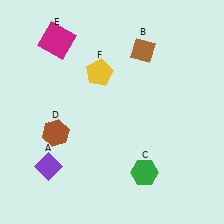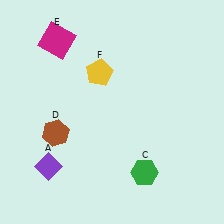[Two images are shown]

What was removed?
The brown diamond (B) was removed in Image 2.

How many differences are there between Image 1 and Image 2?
There is 1 difference between the two images.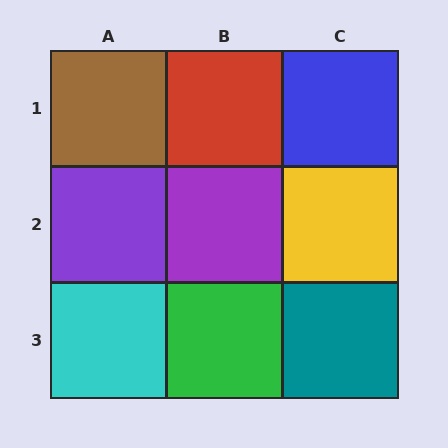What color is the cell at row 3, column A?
Cyan.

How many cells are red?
1 cell is red.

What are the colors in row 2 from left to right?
Purple, purple, yellow.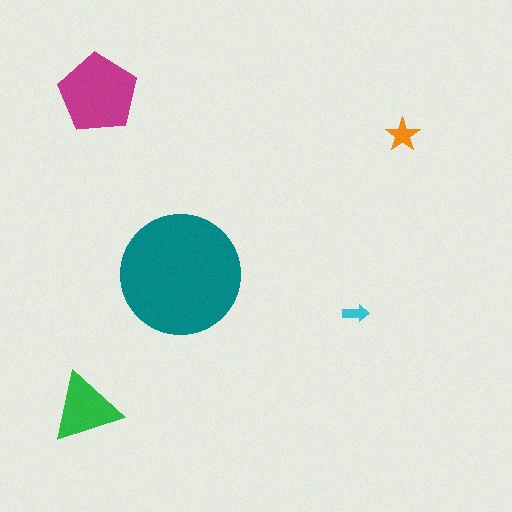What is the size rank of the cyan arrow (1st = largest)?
5th.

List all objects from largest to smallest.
The teal circle, the magenta pentagon, the green triangle, the orange star, the cyan arrow.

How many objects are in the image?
There are 5 objects in the image.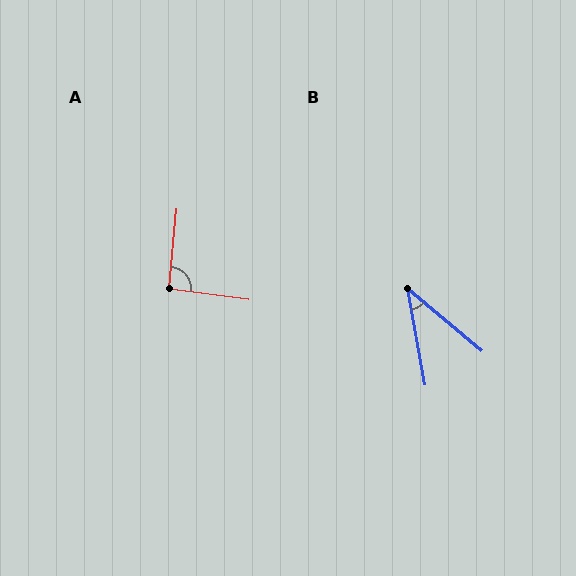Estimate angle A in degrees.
Approximately 93 degrees.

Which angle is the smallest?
B, at approximately 40 degrees.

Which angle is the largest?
A, at approximately 93 degrees.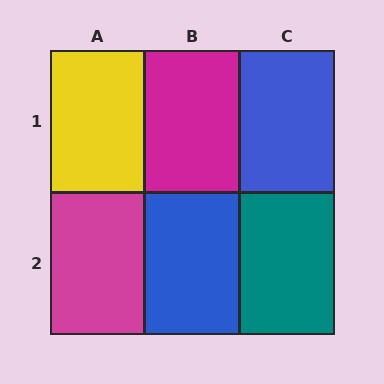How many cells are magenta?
2 cells are magenta.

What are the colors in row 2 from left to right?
Magenta, blue, teal.